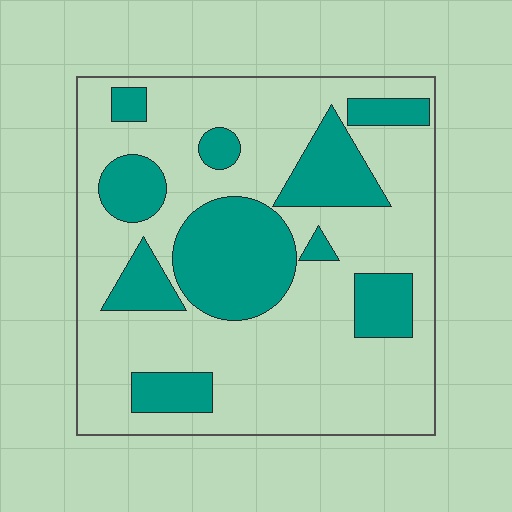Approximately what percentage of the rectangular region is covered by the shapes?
Approximately 30%.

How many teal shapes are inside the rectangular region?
10.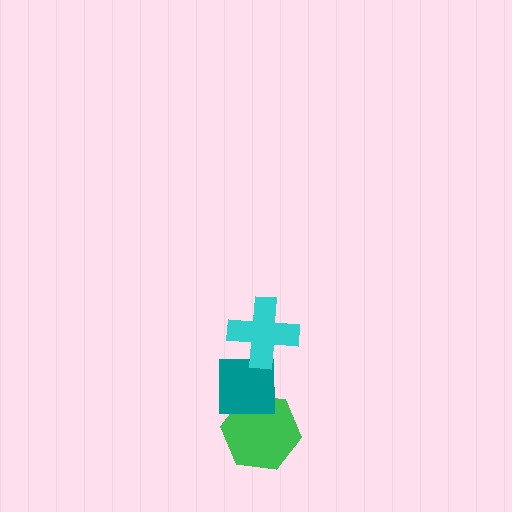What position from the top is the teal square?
The teal square is 2nd from the top.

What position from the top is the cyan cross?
The cyan cross is 1st from the top.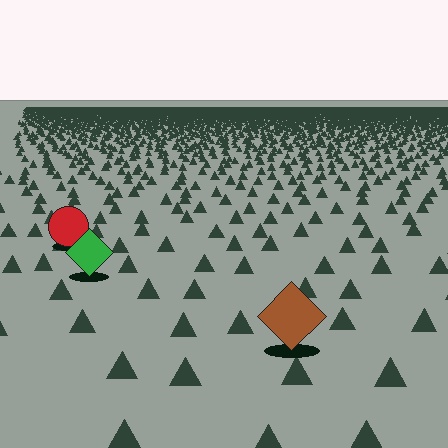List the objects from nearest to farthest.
From nearest to farthest: the brown diamond, the green diamond, the red circle.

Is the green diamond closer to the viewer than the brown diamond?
No. The brown diamond is closer — you can tell from the texture gradient: the ground texture is coarser near it.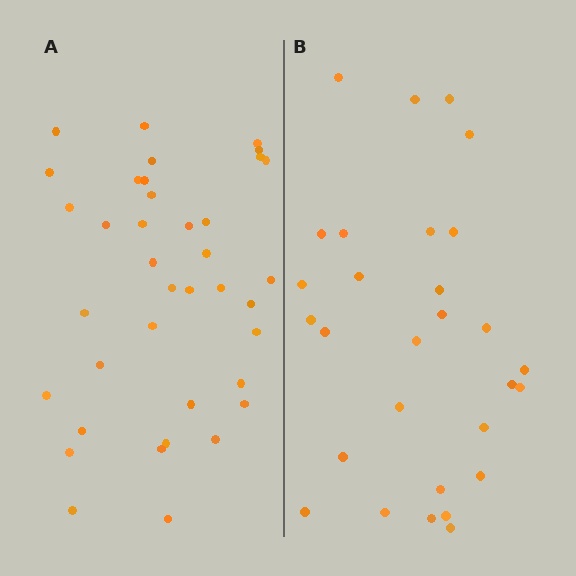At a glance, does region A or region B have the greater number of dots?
Region A (the left region) has more dots.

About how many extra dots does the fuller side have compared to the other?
Region A has roughly 8 or so more dots than region B.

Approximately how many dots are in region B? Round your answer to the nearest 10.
About 30 dots. (The exact count is 29, which rounds to 30.)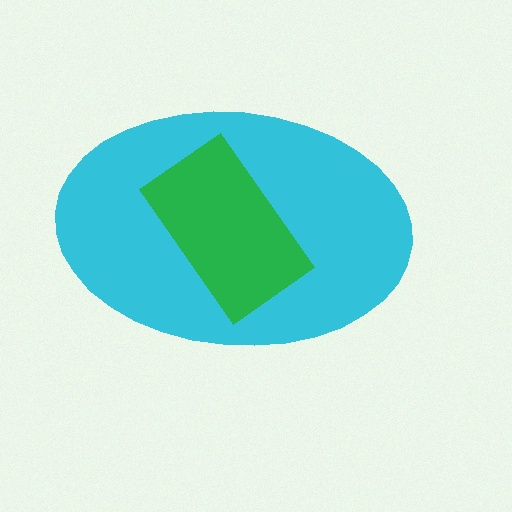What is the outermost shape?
The cyan ellipse.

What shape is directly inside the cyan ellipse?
The green rectangle.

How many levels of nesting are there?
2.